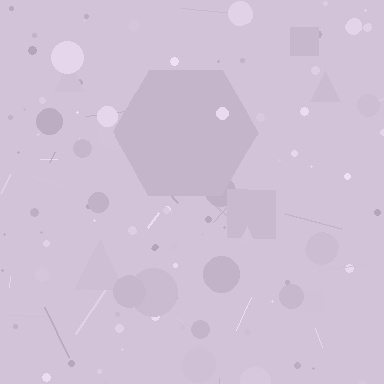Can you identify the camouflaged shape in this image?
The camouflaged shape is a hexagon.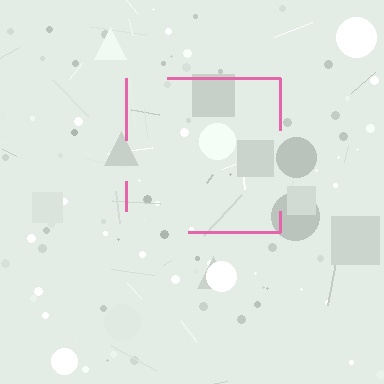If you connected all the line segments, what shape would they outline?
They would outline a square.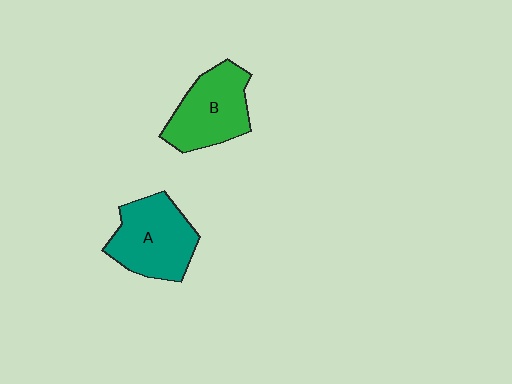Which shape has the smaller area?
Shape B (green).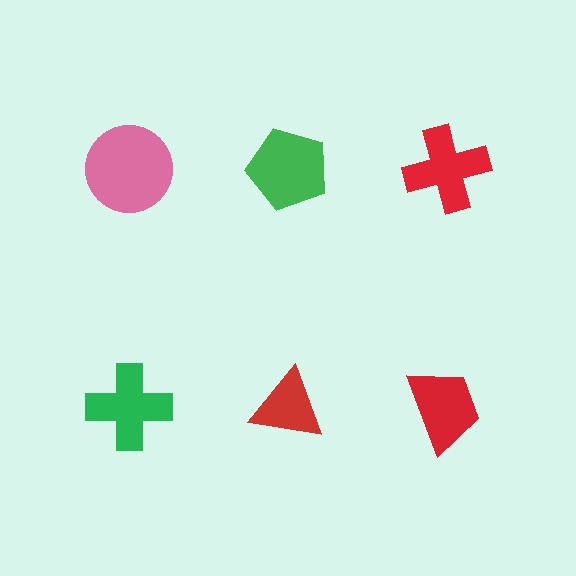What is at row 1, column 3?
A red cross.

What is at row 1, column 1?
A pink circle.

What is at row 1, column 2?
A green pentagon.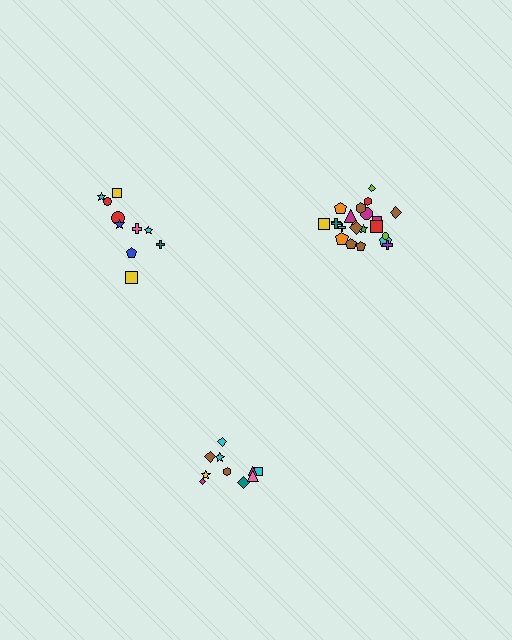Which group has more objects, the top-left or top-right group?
The top-right group.